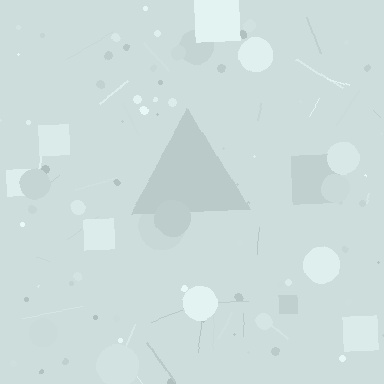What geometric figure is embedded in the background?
A triangle is embedded in the background.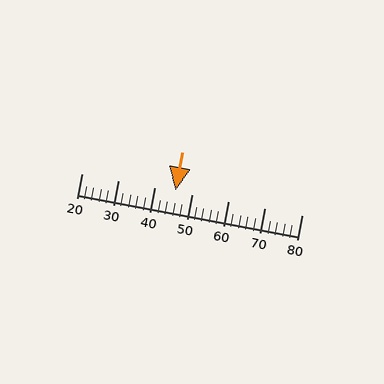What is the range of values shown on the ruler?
The ruler shows values from 20 to 80.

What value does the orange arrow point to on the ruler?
The orange arrow points to approximately 46.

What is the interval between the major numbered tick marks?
The major tick marks are spaced 10 units apart.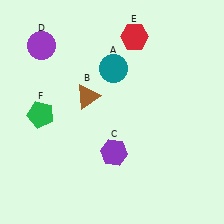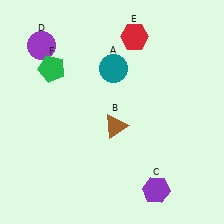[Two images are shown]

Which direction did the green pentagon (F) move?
The green pentagon (F) moved up.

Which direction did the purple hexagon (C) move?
The purple hexagon (C) moved right.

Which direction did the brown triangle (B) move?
The brown triangle (B) moved down.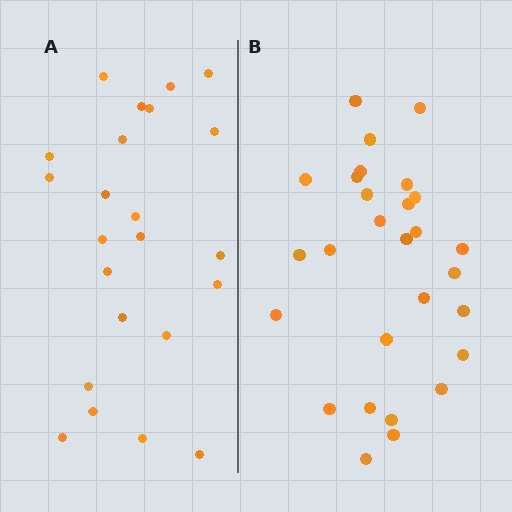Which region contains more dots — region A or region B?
Region B (the right region) has more dots.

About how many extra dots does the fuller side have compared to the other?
Region B has about 5 more dots than region A.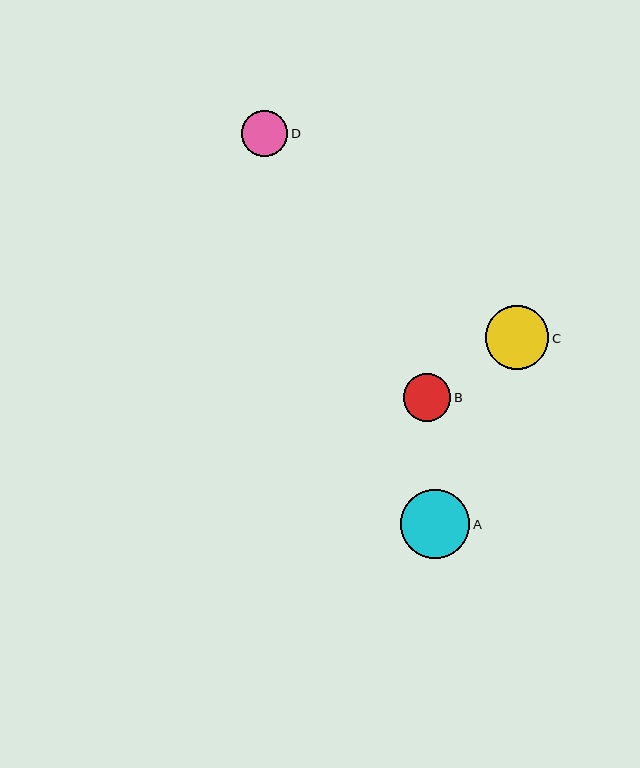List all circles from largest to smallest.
From largest to smallest: A, C, B, D.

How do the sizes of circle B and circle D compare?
Circle B and circle D are approximately the same size.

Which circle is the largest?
Circle A is the largest with a size of approximately 69 pixels.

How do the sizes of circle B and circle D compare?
Circle B and circle D are approximately the same size.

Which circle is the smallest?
Circle D is the smallest with a size of approximately 46 pixels.